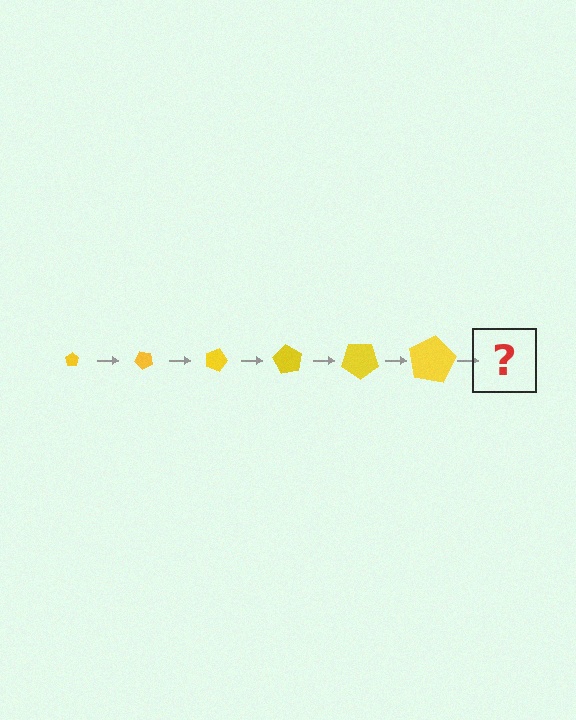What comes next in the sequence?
The next element should be a pentagon, larger than the previous one and rotated 270 degrees from the start.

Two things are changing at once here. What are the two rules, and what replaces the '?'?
The two rules are that the pentagon grows larger each step and it rotates 45 degrees each step. The '?' should be a pentagon, larger than the previous one and rotated 270 degrees from the start.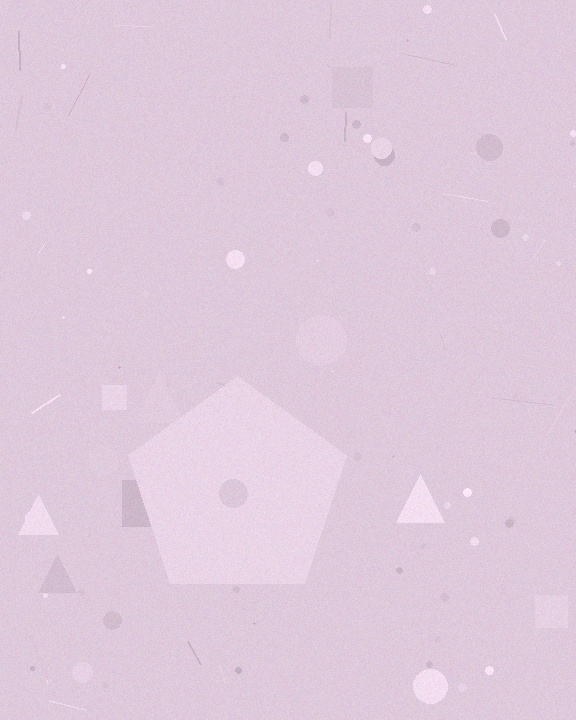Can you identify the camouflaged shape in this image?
The camouflaged shape is a pentagon.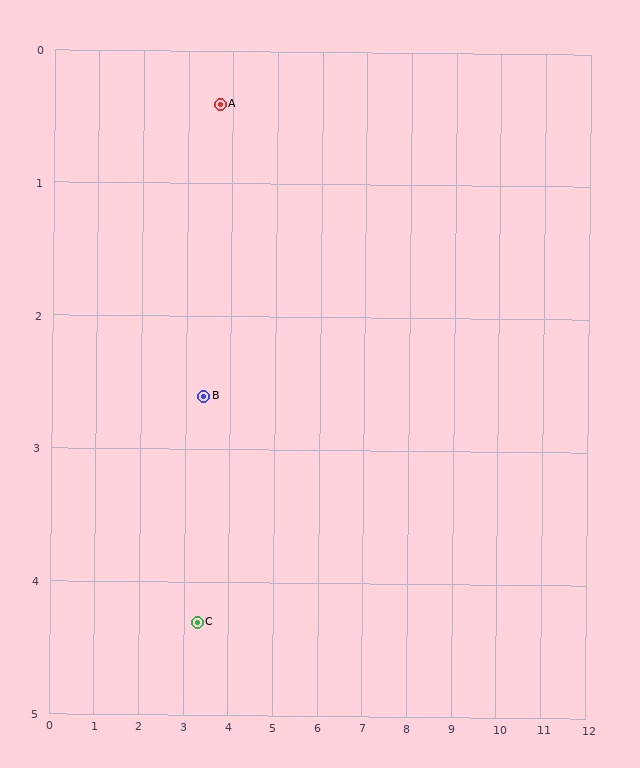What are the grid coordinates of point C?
Point C is at approximately (3.3, 4.3).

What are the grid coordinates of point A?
Point A is at approximately (3.7, 0.4).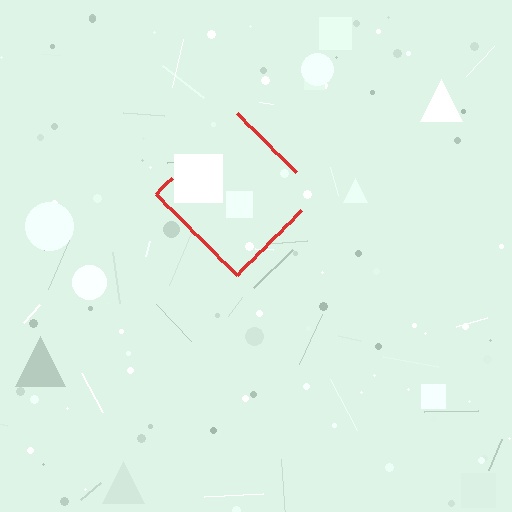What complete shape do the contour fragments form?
The contour fragments form a diamond.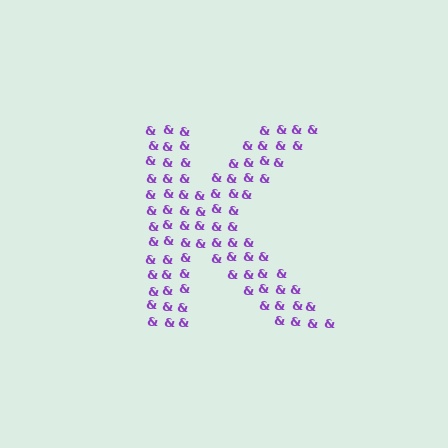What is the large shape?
The large shape is the letter K.